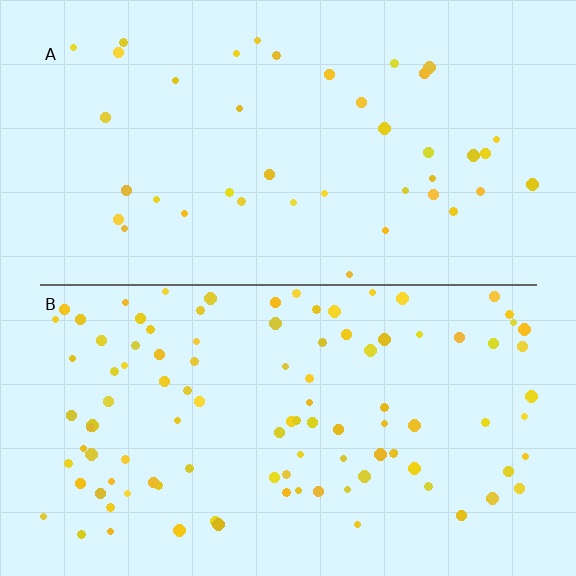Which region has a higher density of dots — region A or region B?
B (the bottom).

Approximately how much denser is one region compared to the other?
Approximately 2.5× — region B over region A.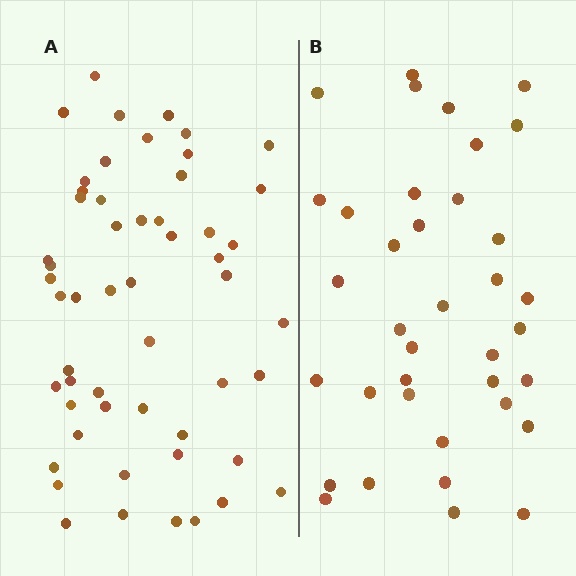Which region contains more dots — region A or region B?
Region A (the left region) has more dots.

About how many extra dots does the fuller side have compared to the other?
Region A has approximately 15 more dots than region B.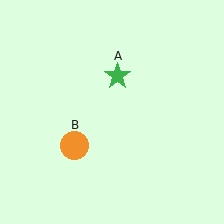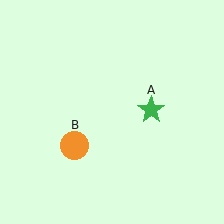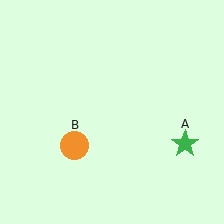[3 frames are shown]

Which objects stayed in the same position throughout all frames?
Orange circle (object B) remained stationary.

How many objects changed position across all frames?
1 object changed position: green star (object A).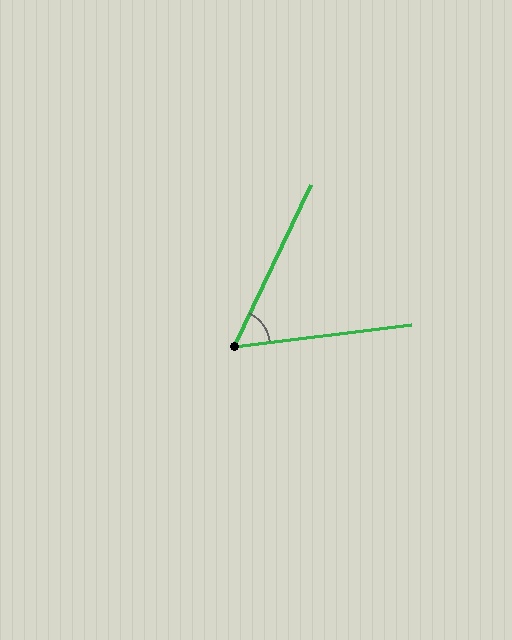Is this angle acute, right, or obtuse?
It is acute.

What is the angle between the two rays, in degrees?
Approximately 57 degrees.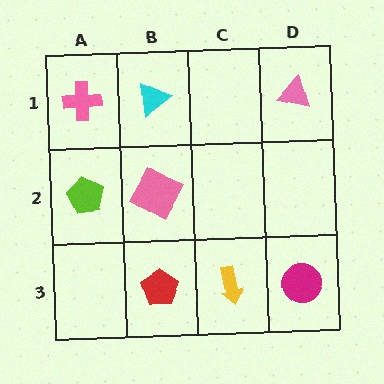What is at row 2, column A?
A lime pentagon.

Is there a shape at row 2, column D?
No, that cell is empty.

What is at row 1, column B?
A cyan triangle.